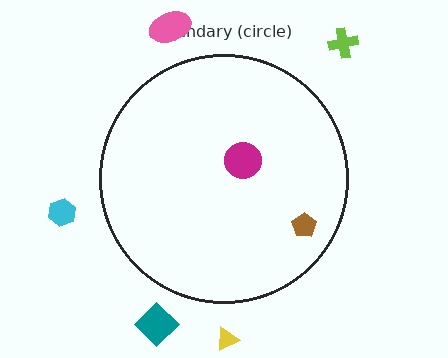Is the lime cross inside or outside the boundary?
Outside.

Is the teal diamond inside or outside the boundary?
Outside.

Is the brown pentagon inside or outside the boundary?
Inside.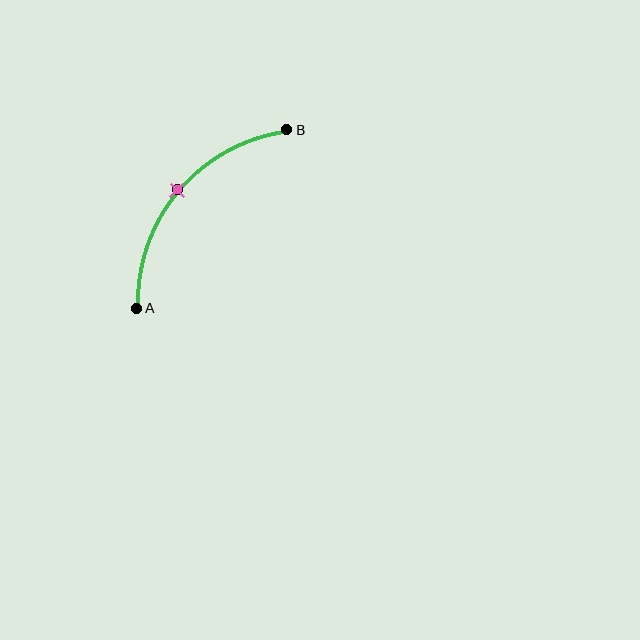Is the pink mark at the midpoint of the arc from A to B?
Yes. The pink mark lies on the arc at equal arc-length from both A and B — it is the arc midpoint.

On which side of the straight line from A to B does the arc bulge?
The arc bulges above and to the left of the straight line connecting A and B.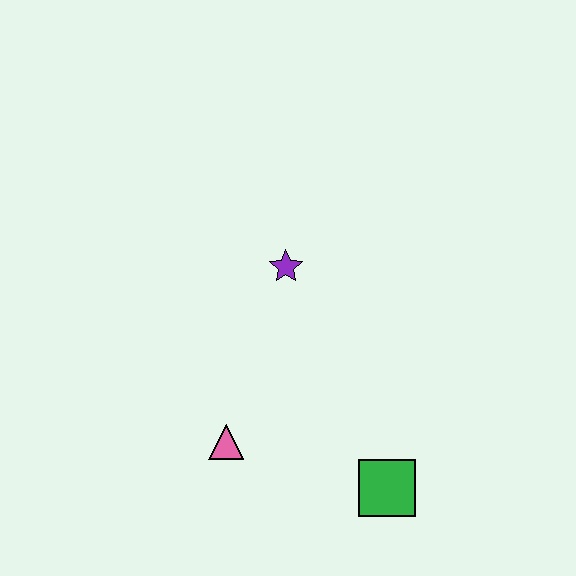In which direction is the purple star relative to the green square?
The purple star is above the green square.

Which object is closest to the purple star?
The pink triangle is closest to the purple star.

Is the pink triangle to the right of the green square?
No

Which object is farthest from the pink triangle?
The purple star is farthest from the pink triangle.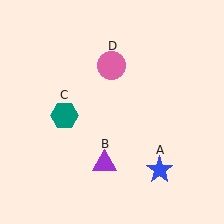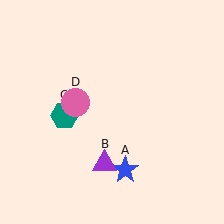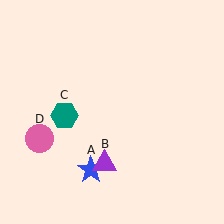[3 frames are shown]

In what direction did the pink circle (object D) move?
The pink circle (object D) moved down and to the left.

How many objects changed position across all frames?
2 objects changed position: blue star (object A), pink circle (object D).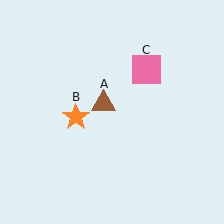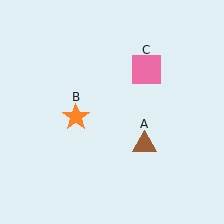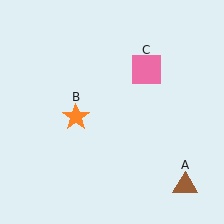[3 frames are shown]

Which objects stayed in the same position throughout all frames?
Orange star (object B) and pink square (object C) remained stationary.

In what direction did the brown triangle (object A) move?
The brown triangle (object A) moved down and to the right.